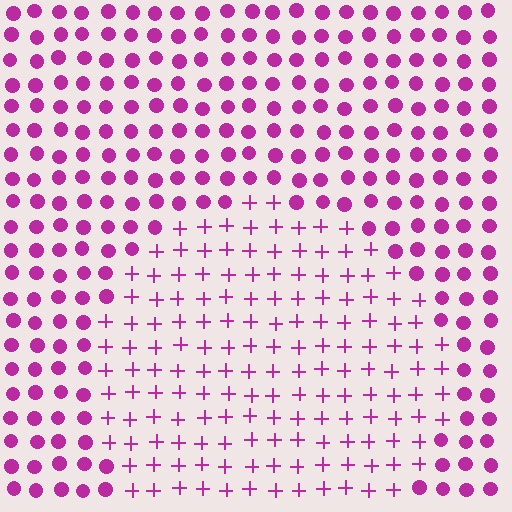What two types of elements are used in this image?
The image uses plus signs inside the circle region and circles outside it.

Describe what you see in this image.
The image is filled with small magenta elements arranged in a uniform grid. A circle-shaped region contains plus signs, while the surrounding area contains circles. The boundary is defined purely by the change in element shape.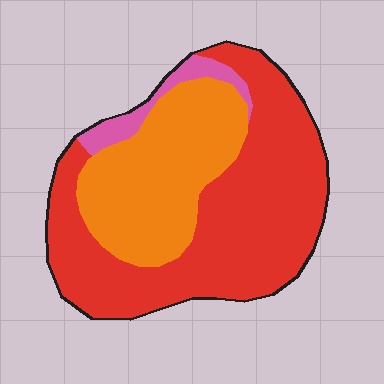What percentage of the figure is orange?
Orange covers around 35% of the figure.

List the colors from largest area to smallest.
From largest to smallest: red, orange, pink.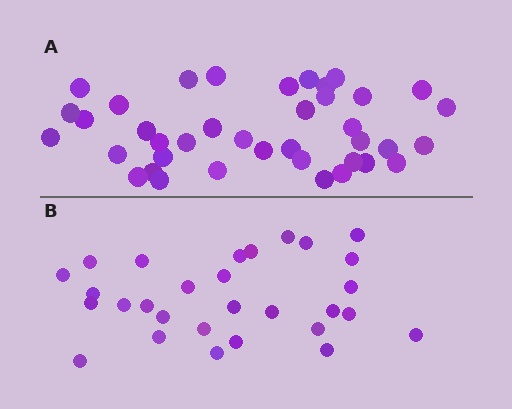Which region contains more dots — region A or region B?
Region A (the top region) has more dots.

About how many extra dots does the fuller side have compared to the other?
Region A has roughly 10 or so more dots than region B.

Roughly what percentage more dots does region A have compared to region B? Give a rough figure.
About 35% more.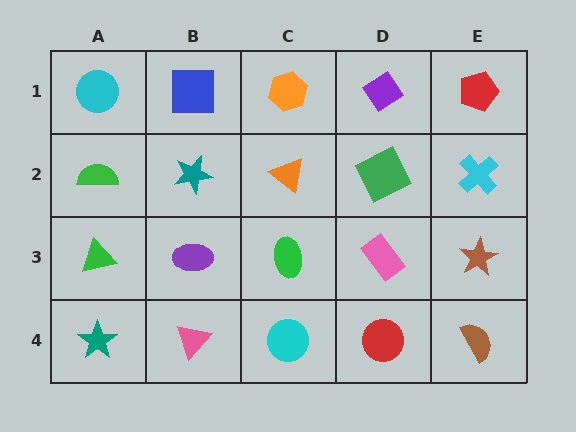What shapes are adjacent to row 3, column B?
A teal star (row 2, column B), a pink triangle (row 4, column B), a green triangle (row 3, column A), a green ellipse (row 3, column C).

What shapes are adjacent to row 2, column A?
A cyan circle (row 1, column A), a green triangle (row 3, column A), a teal star (row 2, column B).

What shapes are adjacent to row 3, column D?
A green square (row 2, column D), a red circle (row 4, column D), a green ellipse (row 3, column C), a brown star (row 3, column E).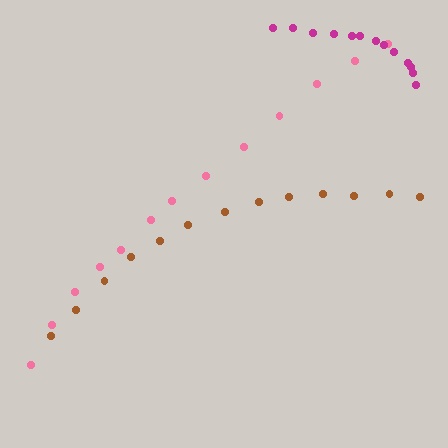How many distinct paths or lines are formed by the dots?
There are 3 distinct paths.